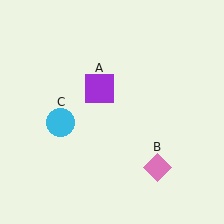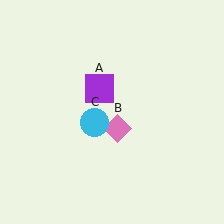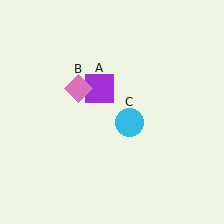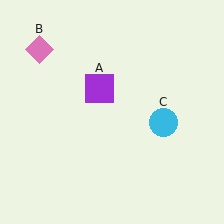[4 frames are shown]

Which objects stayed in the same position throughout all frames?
Purple square (object A) remained stationary.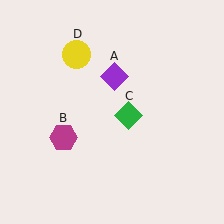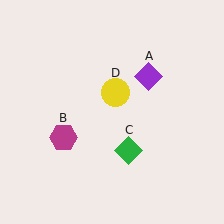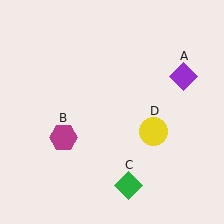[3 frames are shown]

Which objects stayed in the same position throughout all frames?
Magenta hexagon (object B) remained stationary.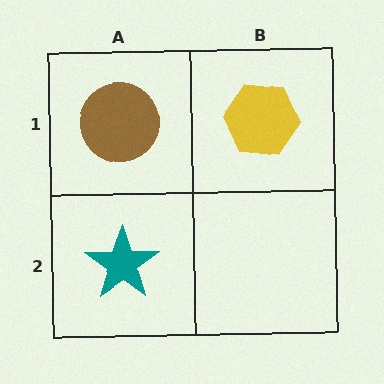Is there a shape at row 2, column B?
No, that cell is empty.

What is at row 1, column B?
A yellow hexagon.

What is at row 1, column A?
A brown circle.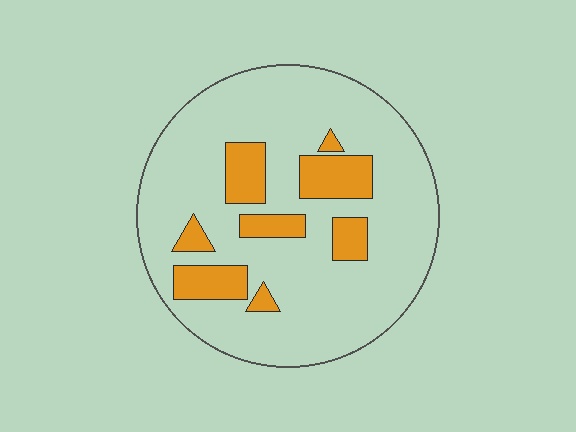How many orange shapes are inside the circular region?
8.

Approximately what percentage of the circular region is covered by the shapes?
Approximately 20%.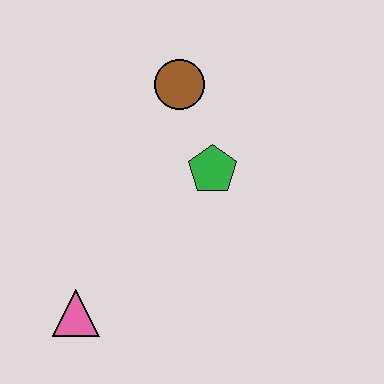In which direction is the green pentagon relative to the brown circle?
The green pentagon is below the brown circle.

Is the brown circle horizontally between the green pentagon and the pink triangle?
Yes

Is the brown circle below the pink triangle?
No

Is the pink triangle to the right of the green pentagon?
No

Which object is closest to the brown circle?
The green pentagon is closest to the brown circle.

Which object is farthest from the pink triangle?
The brown circle is farthest from the pink triangle.